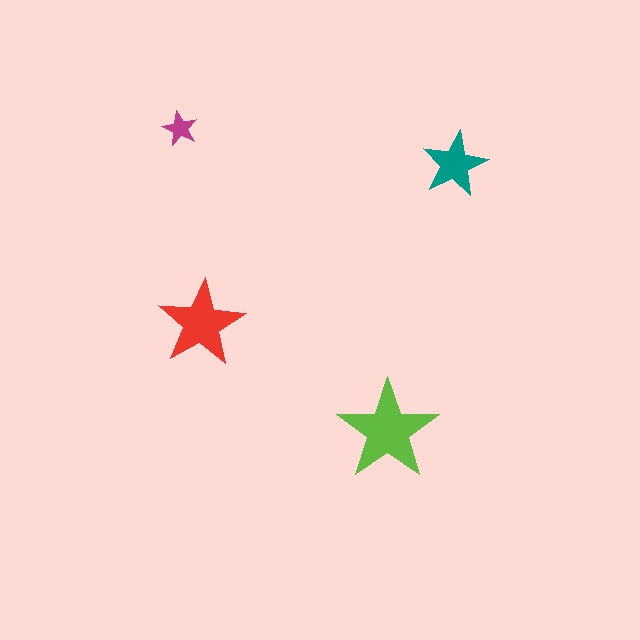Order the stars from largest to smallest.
the lime one, the red one, the teal one, the magenta one.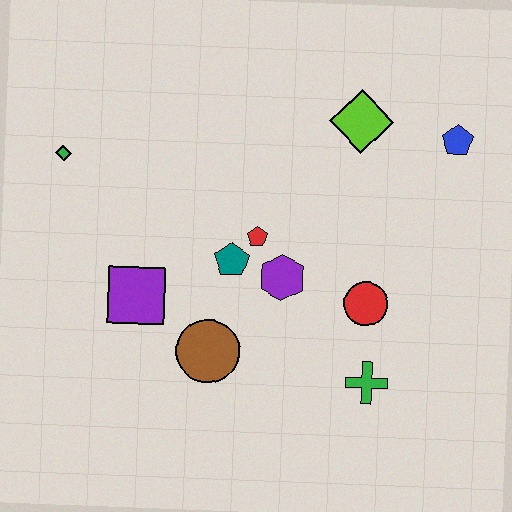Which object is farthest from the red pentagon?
The blue pentagon is farthest from the red pentagon.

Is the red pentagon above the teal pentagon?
Yes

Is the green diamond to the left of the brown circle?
Yes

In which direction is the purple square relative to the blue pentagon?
The purple square is to the left of the blue pentagon.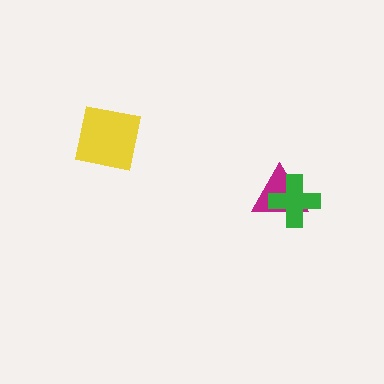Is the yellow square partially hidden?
No, no other shape covers it.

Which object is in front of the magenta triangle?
The green cross is in front of the magenta triangle.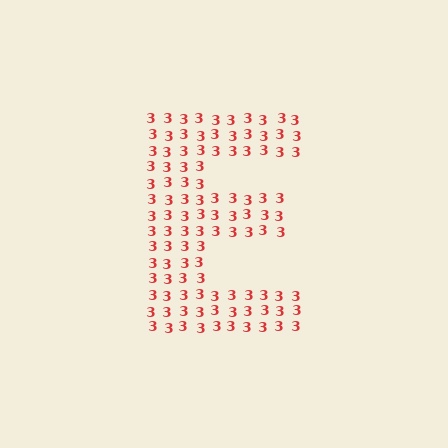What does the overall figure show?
The overall figure shows the letter E.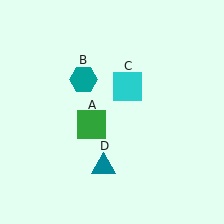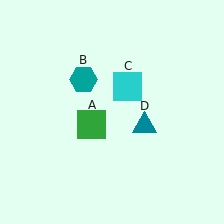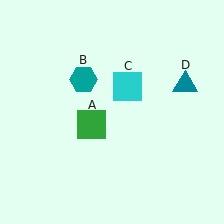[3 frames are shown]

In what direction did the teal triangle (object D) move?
The teal triangle (object D) moved up and to the right.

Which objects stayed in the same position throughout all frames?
Green square (object A) and teal hexagon (object B) and cyan square (object C) remained stationary.